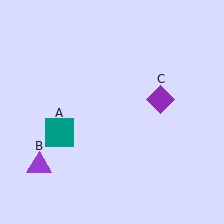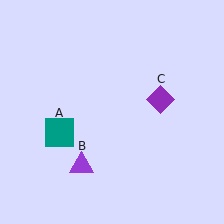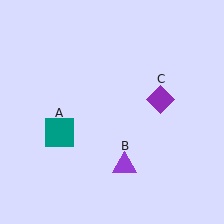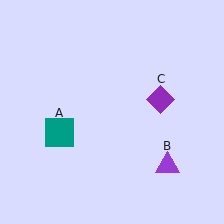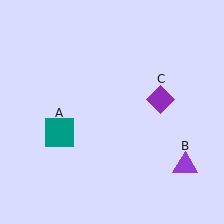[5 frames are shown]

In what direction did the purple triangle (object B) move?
The purple triangle (object B) moved right.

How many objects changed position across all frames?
1 object changed position: purple triangle (object B).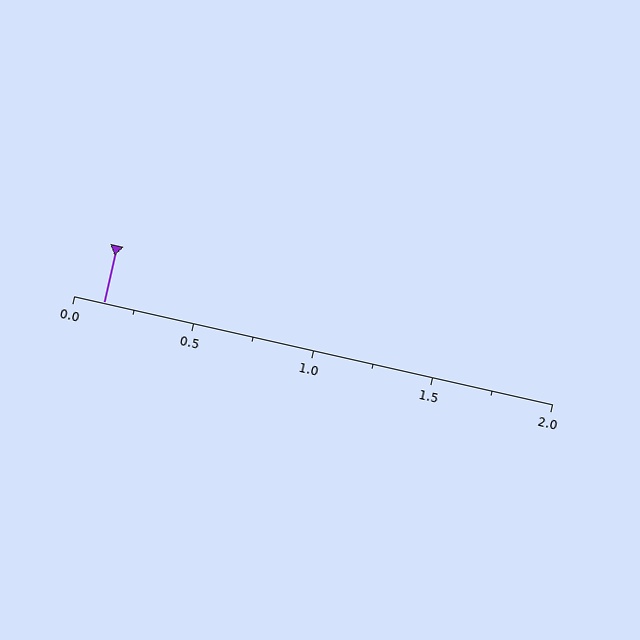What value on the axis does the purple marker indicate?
The marker indicates approximately 0.12.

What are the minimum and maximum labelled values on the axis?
The axis runs from 0.0 to 2.0.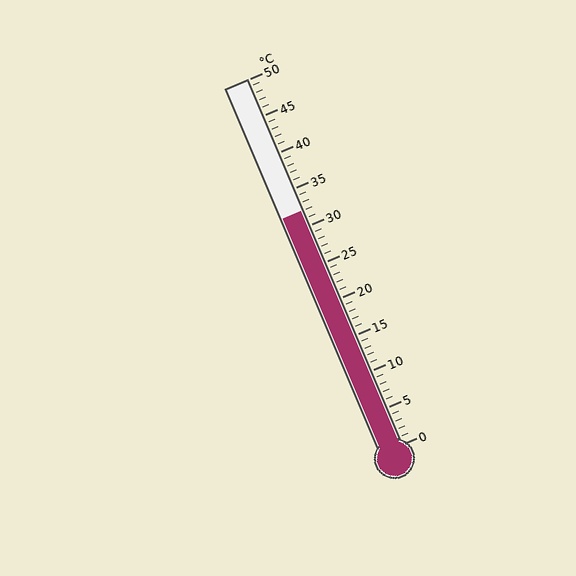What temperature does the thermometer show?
The thermometer shows approximately 32°C.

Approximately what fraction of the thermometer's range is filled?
The thermometer is filled to approximately 65% of its range.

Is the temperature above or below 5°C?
The temperature is above 5°C.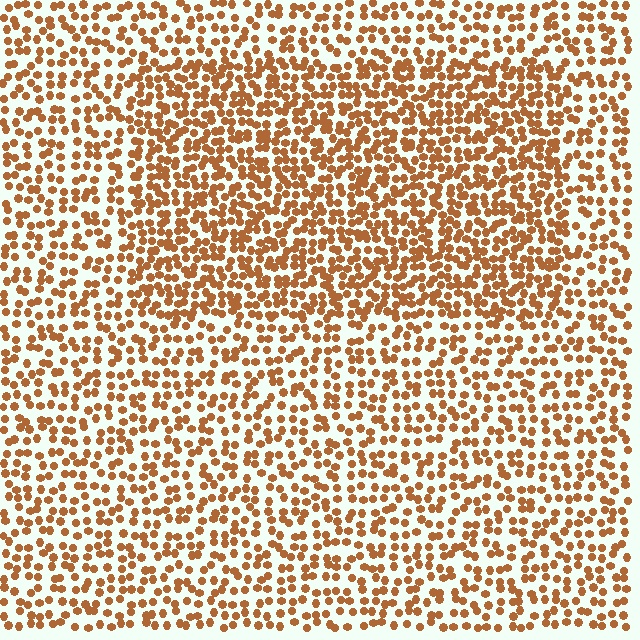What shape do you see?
I see a rectangle.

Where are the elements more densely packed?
The elements are more densely packed inside the rectangle boundary.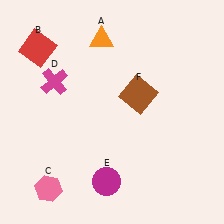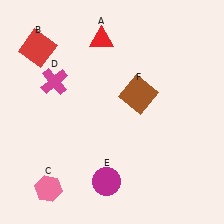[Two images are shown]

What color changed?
The triangle (A) changed from orange in Image 1 to red in Image 2.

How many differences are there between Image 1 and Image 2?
There is 1 difference between the two images.